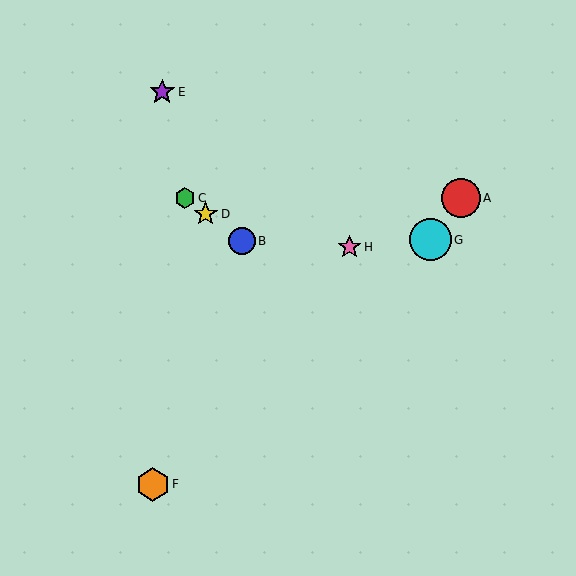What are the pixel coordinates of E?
Object E is at (162, 92).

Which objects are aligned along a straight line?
Objects B, C, D are aligned along a straight line.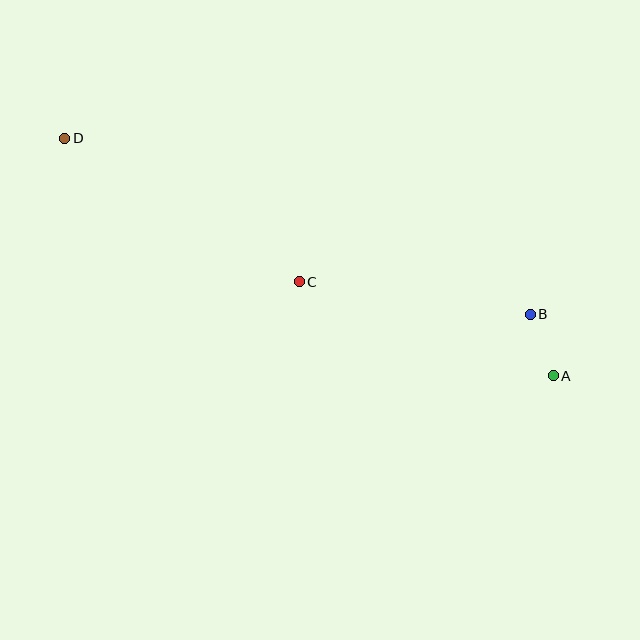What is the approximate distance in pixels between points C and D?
The distance between C and D is approximately 275 pixels.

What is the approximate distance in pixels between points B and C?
The distance between B and C is approximately 233 pixels.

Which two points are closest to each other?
Points A and B are closest to each other.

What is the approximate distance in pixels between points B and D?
The distance between B and D is approximately 497 pixels.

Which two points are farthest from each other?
Points A and D are farthest from each other.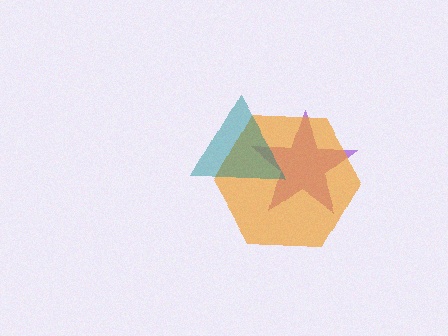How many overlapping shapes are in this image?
There are 3 overlapping shapes in the image.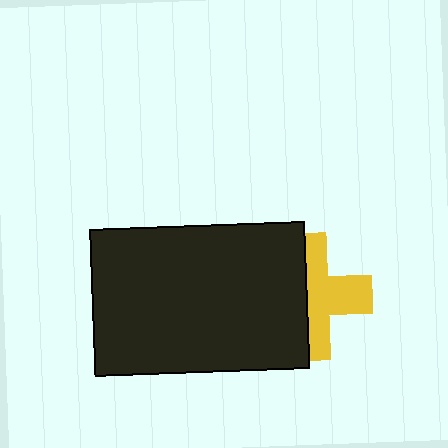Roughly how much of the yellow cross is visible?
About half of it is visible (roughly 52%).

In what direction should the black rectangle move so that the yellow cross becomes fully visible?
The black rectangle should move left. That is the shortest direction to clear the overlap and leave the yellow cross fully visible.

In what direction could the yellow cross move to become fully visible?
The yellow cross could move right. That would shift it out from behind the black rectangle entirely.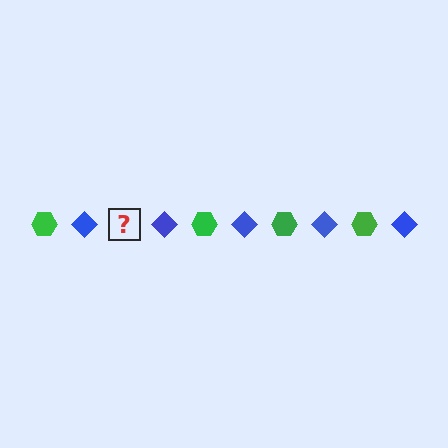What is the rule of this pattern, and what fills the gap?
The rule is that the pattern alternates between green hexagon and blue diamond. The gap should be filled with a green hexagon.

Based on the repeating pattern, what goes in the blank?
The blank should be a green hexagon.